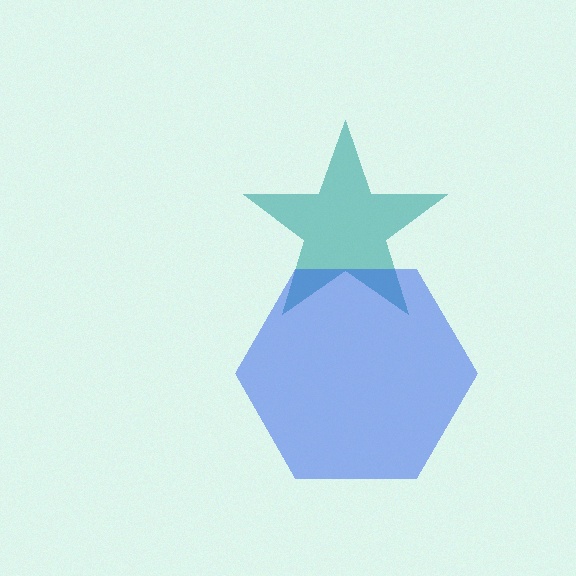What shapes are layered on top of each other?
The layered shapes are: a teal star, a blue hexagon.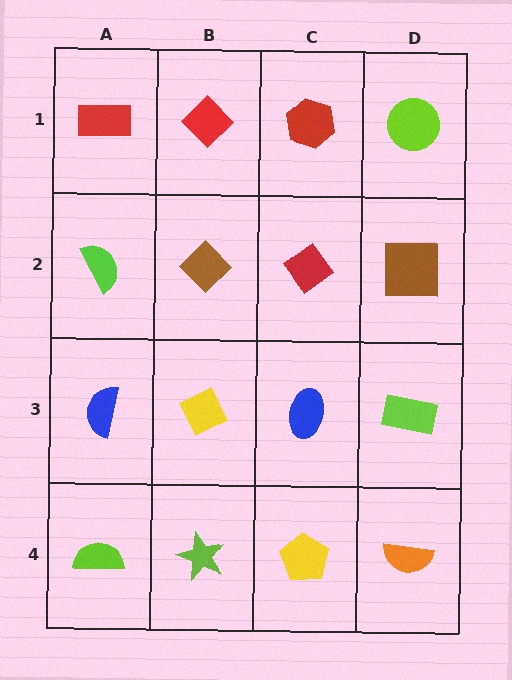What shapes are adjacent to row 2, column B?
A red diamond (row 1, column B), a yellow diamond (row 3, column B), a lime semicircle (row 2, column A), a red diamond (row 2, column C).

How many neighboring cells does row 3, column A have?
3.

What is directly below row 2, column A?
A blue semicircle.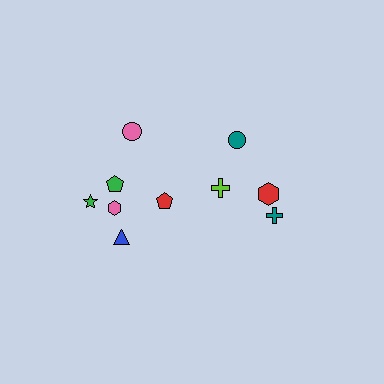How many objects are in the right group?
There are 4 objects.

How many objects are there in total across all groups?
There are 10 objects.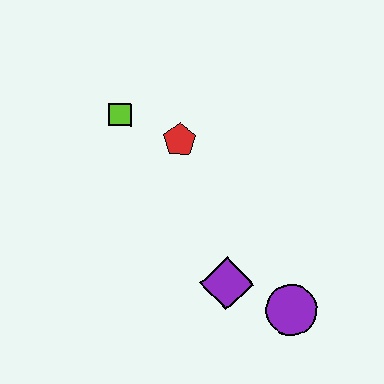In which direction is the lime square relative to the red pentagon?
The lime square is to the left of the red pentagon.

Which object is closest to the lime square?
The red pentagon is closest to the lime square.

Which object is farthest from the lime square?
The purple circle is farthest from the lime square.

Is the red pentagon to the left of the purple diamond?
Yes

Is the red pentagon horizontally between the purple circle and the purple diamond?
No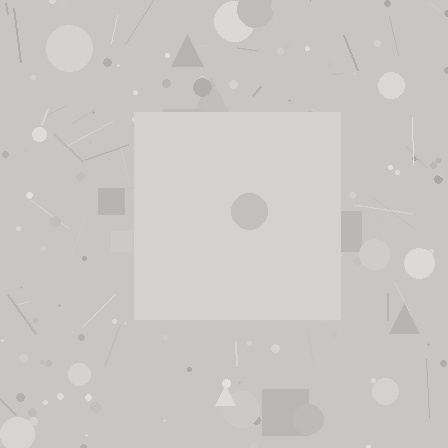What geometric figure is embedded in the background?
A square is embedded in the background.